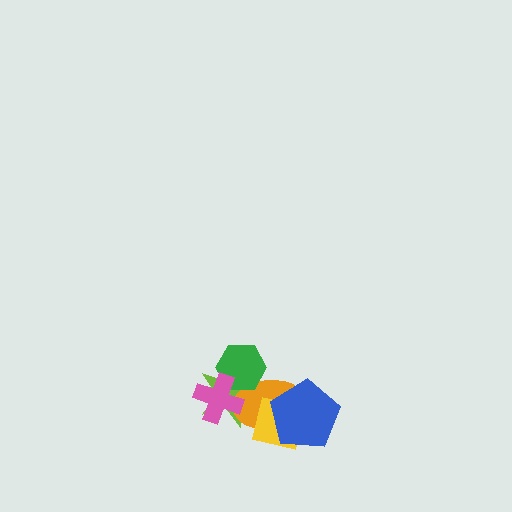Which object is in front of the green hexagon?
The pink cross is in front of the green hexagon.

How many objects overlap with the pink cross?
3 objects overlap with the pink cross.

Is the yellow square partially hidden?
Yes, it is partially covered by another shape.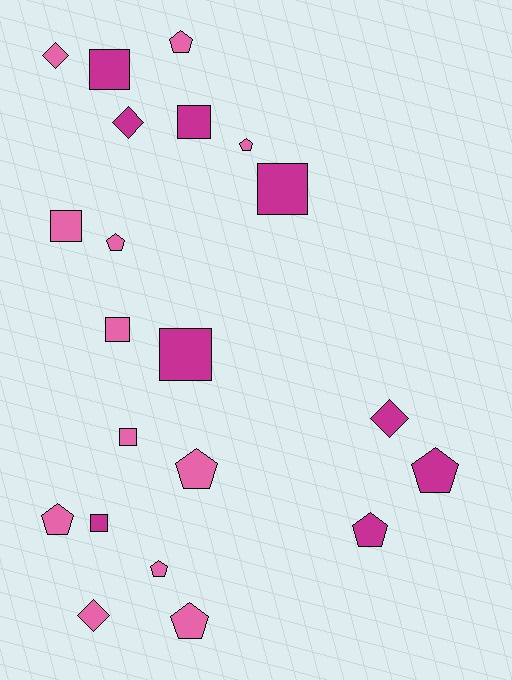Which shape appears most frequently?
Pentagon, with 9 objects.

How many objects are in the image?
There are 21 objects.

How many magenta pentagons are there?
There are 2 magenta pentagons.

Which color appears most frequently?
Pink, with 12 objects.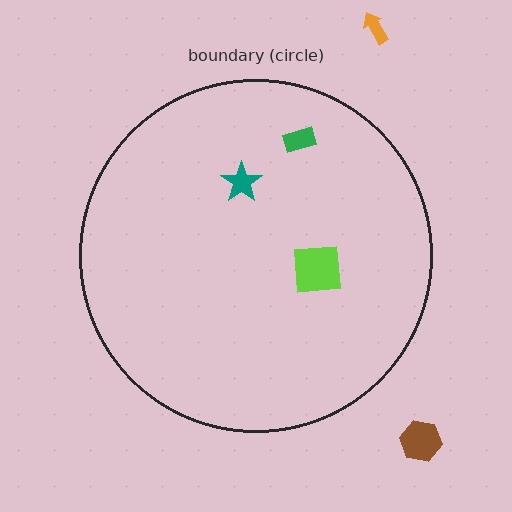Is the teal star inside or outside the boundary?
Inside.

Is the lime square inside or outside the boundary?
Inside.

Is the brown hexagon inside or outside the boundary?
Outside.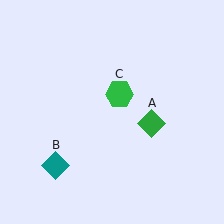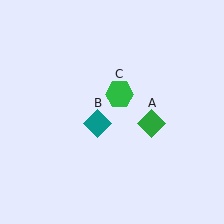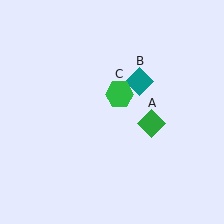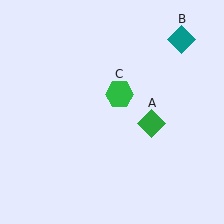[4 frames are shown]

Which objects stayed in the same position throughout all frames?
Green diamond (object A) and green hexagon (object C) remained stationary.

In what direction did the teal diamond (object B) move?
The teal diamond (object B) moved up and to the right.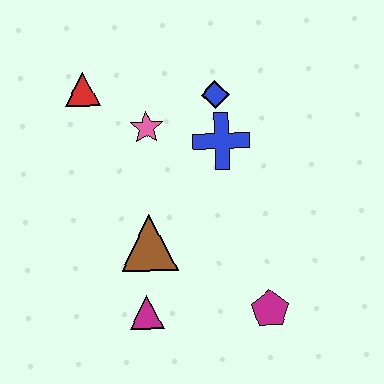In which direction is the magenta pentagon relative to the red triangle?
The magenta pentagon is below the red triangle.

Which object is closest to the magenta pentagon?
The magenta triangle is closest to the magenta pentagon.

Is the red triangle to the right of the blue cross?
No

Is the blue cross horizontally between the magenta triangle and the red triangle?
No